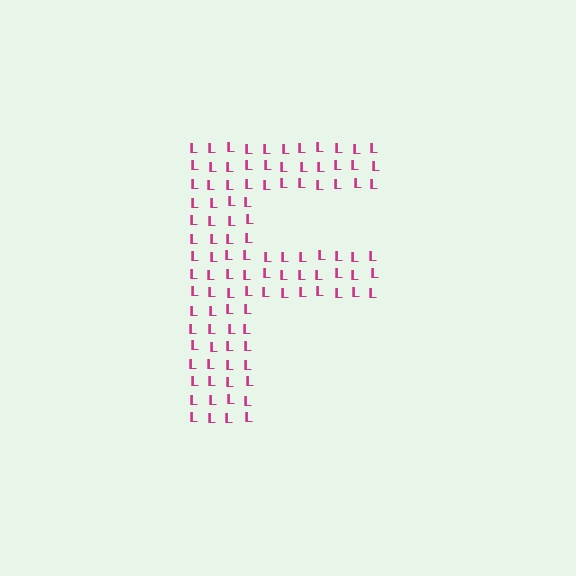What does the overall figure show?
The overall figure shows the letter F.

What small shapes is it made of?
It is made of small letter L's.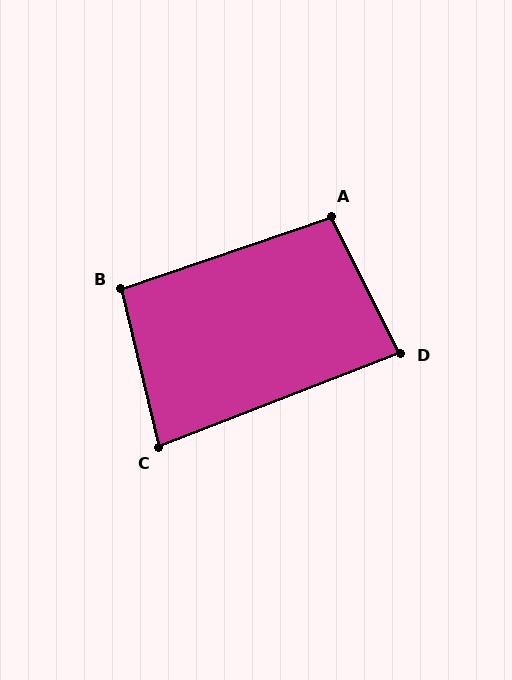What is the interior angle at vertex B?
Approximately 95 degrees (obtuse).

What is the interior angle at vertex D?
Approximately 85 degrees (acute).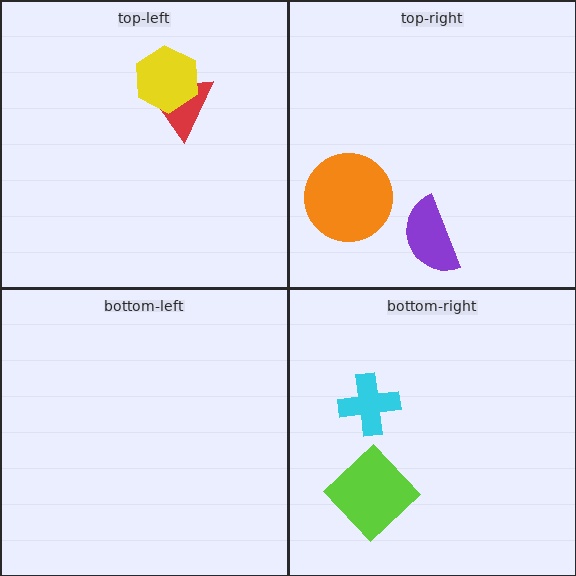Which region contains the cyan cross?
The bottom-right region.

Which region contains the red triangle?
The top-left region.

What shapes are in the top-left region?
The red triangle, the yellow hexagon.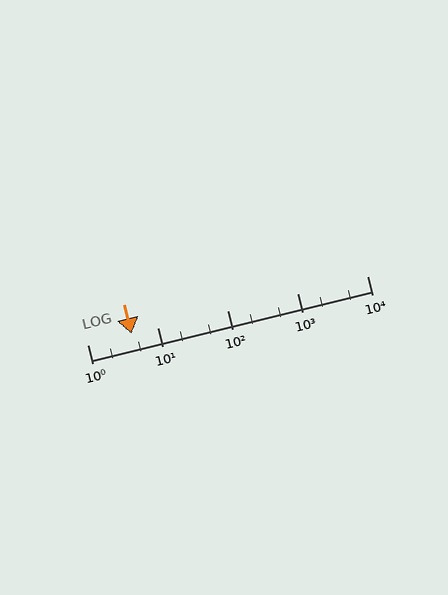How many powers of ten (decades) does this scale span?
The scale spans 4 decades, from 1 to 10000.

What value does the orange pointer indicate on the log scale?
The pointer indicates approximately 4.3.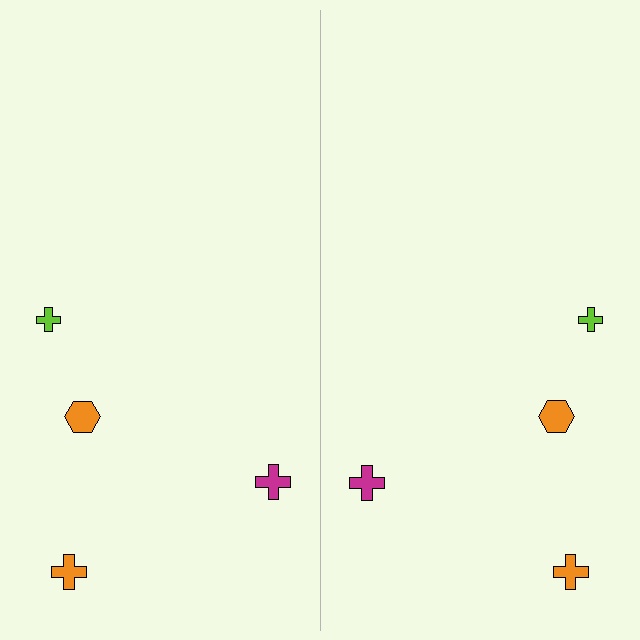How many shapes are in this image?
There are 8 shapes in this image.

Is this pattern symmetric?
Yes, this pattern has bilateral (reflection) symmetry.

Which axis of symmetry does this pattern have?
The pattern has a vertical axis of symmetry running through the center of the image.